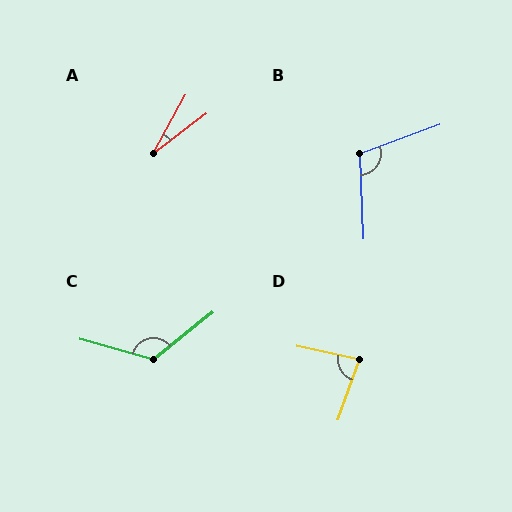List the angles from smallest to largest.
A (24°), D (83°), B (108°), C (126°).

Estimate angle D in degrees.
Approximately 83 degrees.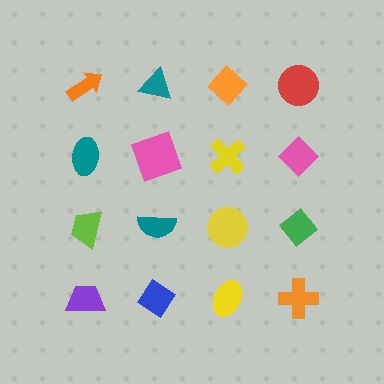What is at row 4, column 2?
A blue diamond.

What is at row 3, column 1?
A lime trapezoid.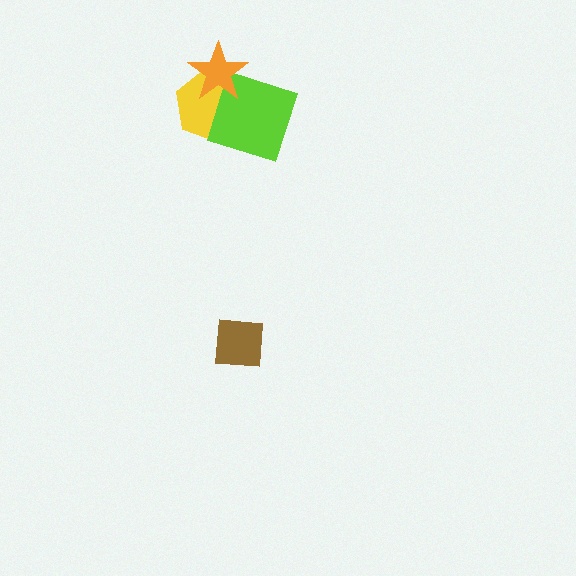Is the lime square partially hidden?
Yes, it is partially covered by another shape.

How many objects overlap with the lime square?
2 objects overlap with the lime square.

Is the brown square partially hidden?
No, no other shape covers it.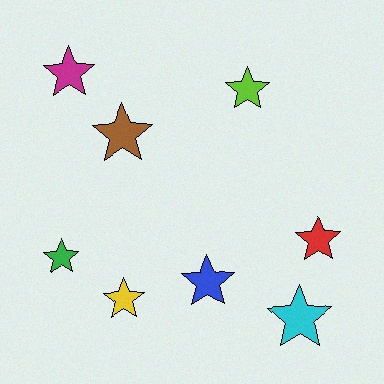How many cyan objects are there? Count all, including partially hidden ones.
There is 1 cyan object.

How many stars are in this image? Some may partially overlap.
There are 8 stars.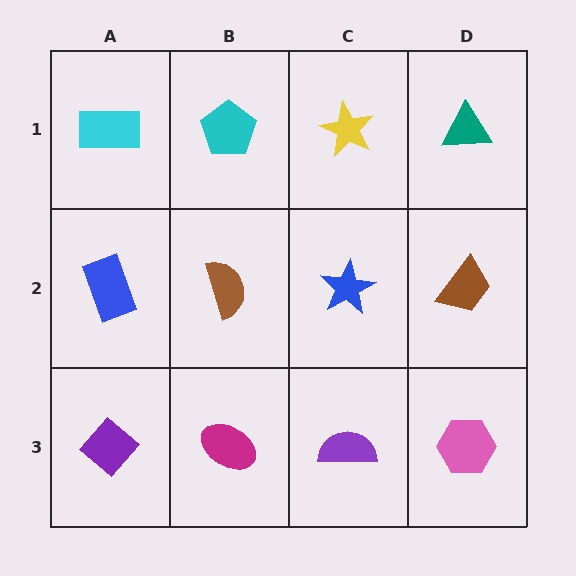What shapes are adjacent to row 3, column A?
A blue rectangle (row 2, column A), a magenta ellipse (row 3, column B).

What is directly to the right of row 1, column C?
A teal triangle.